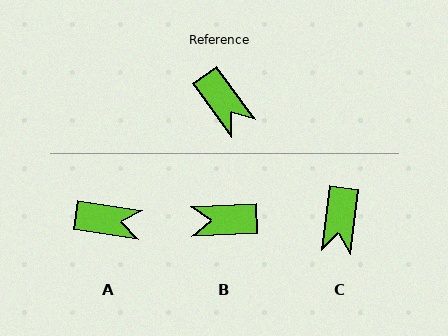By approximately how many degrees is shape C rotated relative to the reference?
Approximately 43 degrees clockwise.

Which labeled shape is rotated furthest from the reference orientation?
B, about 123 degrees away.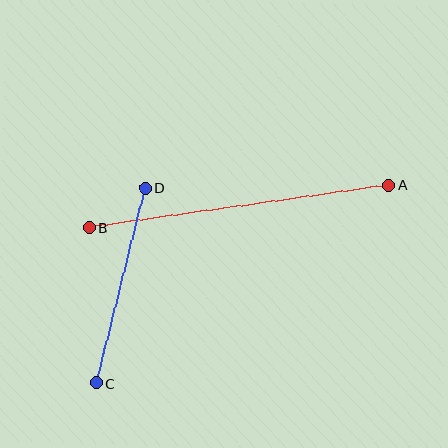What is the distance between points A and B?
The distance is approximately 303 pixels.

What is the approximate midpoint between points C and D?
The midpoint is at approximately (121, 285) pixels.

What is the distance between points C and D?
The distance is approximately 201 pixels.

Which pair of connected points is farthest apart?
Points A and B are farthest apart.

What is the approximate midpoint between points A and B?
The midpoint is at approximately (239, 206) pixels.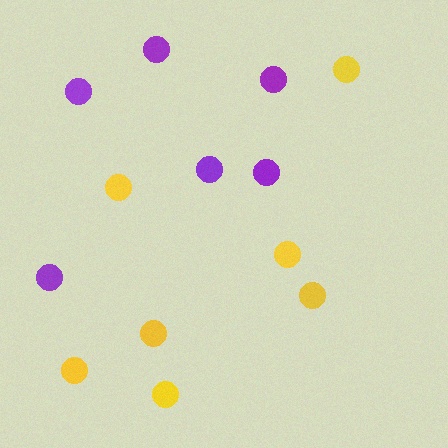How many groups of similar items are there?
There are 2 groups: one group of yellow circles (7) and one group of purple circles (6).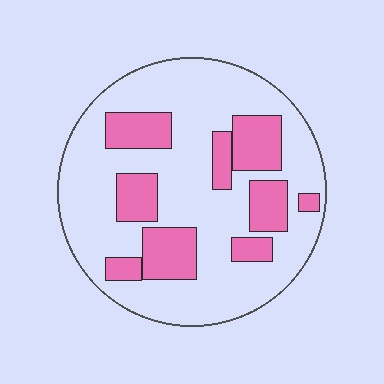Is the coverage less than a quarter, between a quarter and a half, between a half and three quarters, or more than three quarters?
Between a quarter and a half.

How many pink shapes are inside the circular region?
9.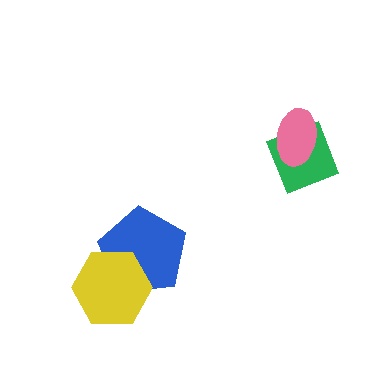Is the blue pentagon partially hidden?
Yes, it is partially covered by another shape.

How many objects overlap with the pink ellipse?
1 object overlaps with the pink ellipse.